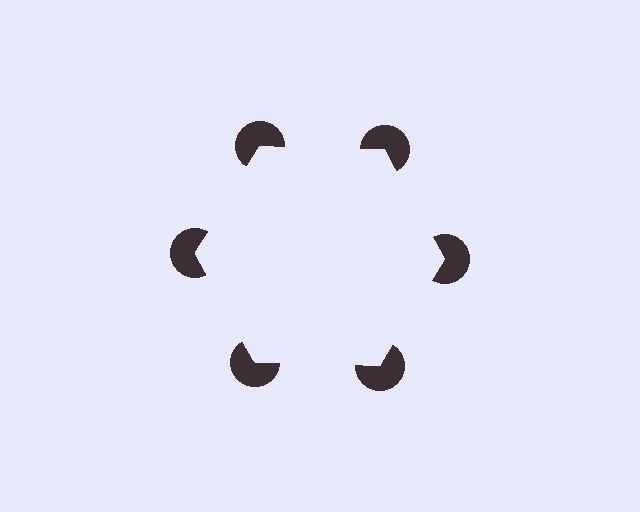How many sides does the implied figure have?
6 sides.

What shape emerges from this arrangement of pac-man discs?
An illusory hexagon — its edges are inferred from the aligned wedge cuts in the pac-man discs, not physically drawn.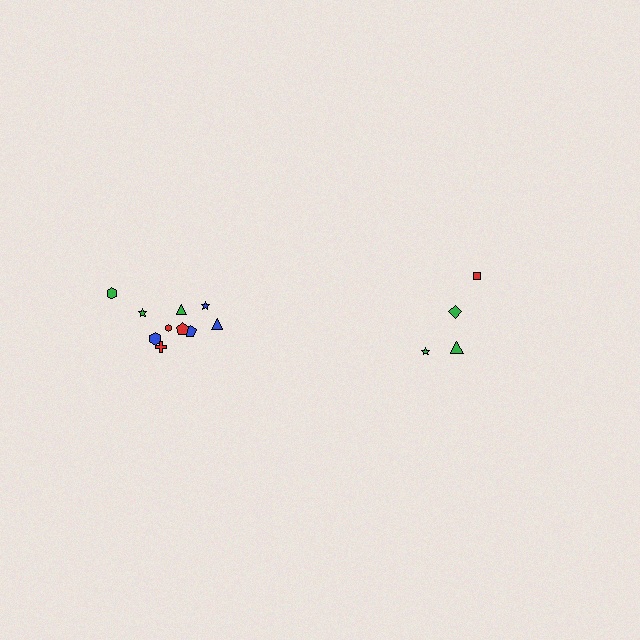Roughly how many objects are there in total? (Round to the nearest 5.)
Roughly 15 objects in total.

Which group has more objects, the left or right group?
The left group.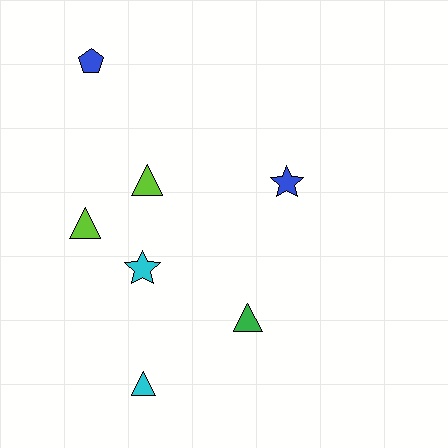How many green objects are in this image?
There is 1 green object.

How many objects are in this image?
There are 7 objects.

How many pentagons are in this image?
There is 1 pentagon.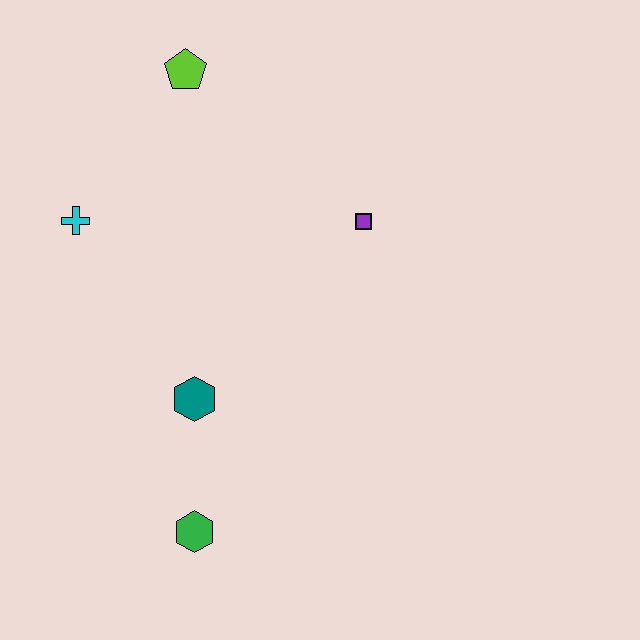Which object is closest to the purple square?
The lime pentagon is closest to the purple square.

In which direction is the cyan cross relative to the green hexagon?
The cyan cross is above the green hexagon.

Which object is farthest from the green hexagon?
The lime pentagon is farthest from the green hexagon.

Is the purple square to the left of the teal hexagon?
No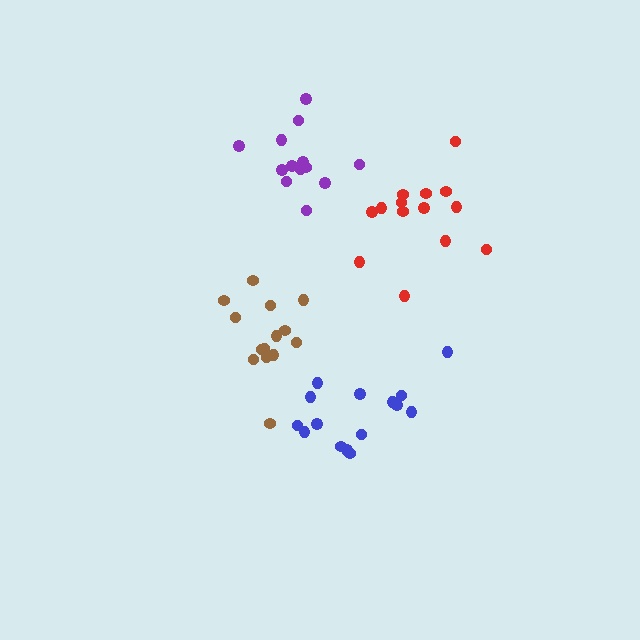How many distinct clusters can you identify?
There are 4 distinct clusters.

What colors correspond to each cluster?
The clusters are colored: purple, red, blue, brown.